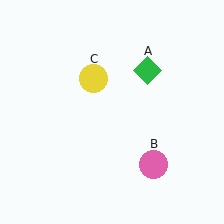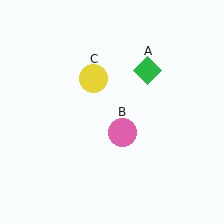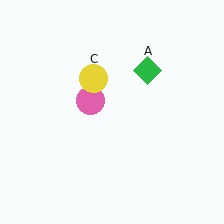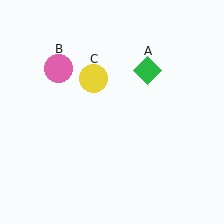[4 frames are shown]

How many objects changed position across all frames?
1 object changed position: pink circle (object B).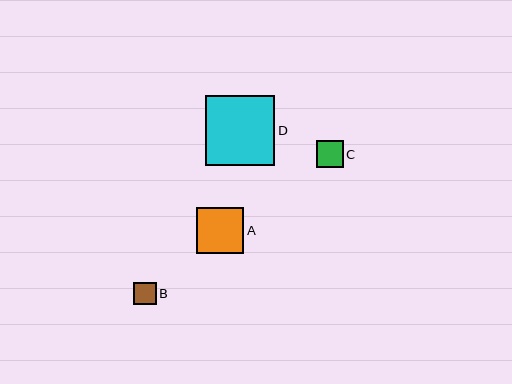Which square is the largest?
Square D is the largest with a size of approximately 69 pixels.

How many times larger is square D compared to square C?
Square D is approximately 2.6 times the size of square C.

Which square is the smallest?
Square B is the smallest with a size of approximately 23 pixels.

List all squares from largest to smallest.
From largest to smallest: D, A, C, B.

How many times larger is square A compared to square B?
Square A is approximately 2.1 times the size of square B.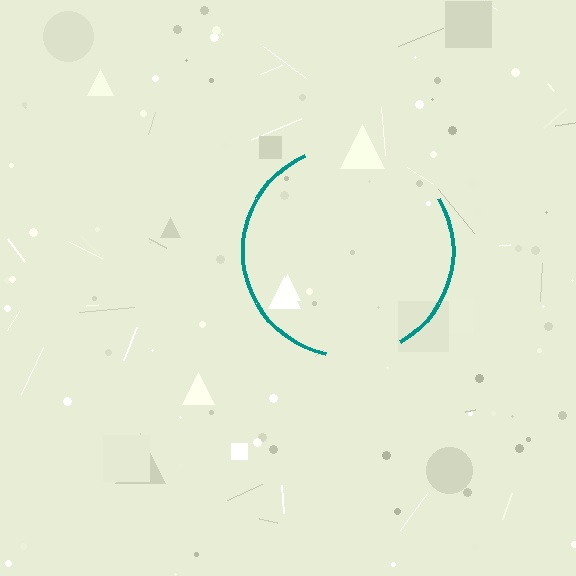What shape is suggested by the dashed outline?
The dashed outline suggests a circle.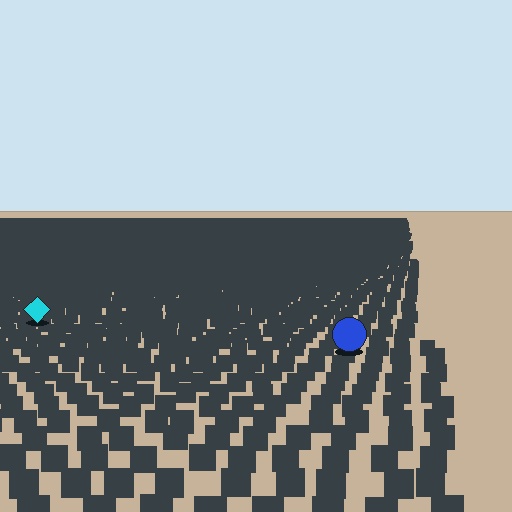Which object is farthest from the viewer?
The cyan diamond is farthest from the viewer. It appears smaller and the ground texture around it is denser.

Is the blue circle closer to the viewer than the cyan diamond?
Yes. The blue circle is closer — you can tell from the texture gradient: the ground texture is coarser near it.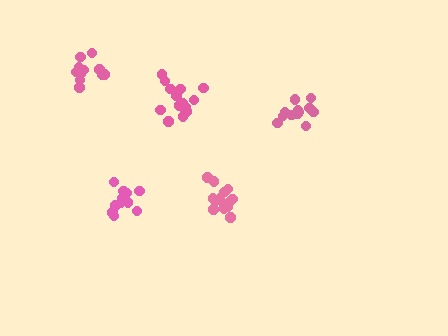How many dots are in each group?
Group 1: 12 dots, Group 2: 15 dots, Group 3: 15 dots, Group 4: 12 dots, Group 5: 11 dots (65 total).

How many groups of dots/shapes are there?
There are 5 groups.